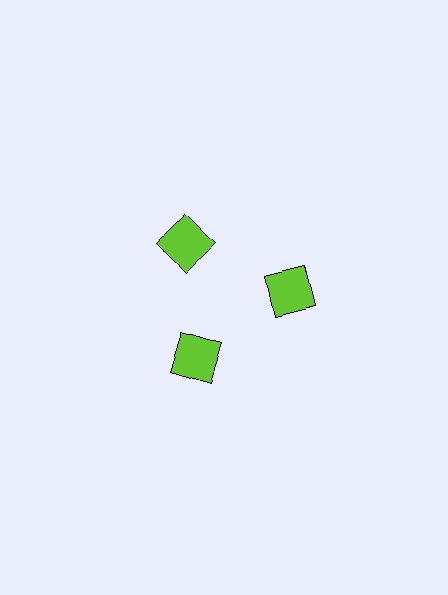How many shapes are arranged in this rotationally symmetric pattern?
There are 3 shapes, arranged in 3 groups of 1.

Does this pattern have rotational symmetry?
Yes, this pattern has 3-fold rotational symmetry. It looks the same after rotating 120 degrees around the center.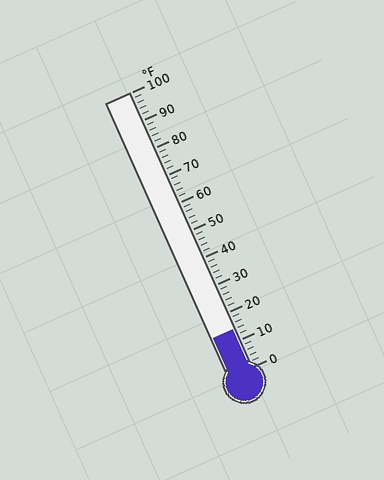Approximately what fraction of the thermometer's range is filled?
The thermometer is filled to approximately 15% of its range.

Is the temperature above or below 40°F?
The temperature is below 40°F.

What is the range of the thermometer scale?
The thermometer scale ranges from 0°F to 100°F.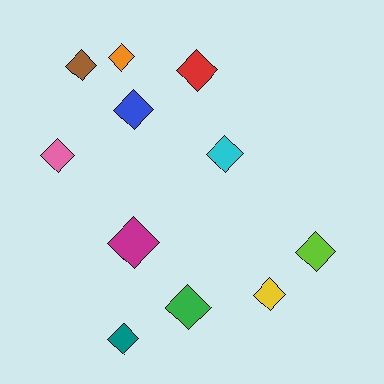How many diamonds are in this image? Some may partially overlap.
There are 11 diamonds.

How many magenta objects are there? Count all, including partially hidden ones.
There is 1 magenta object.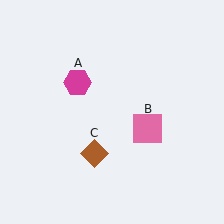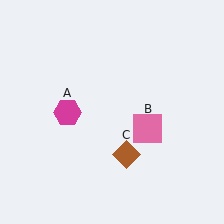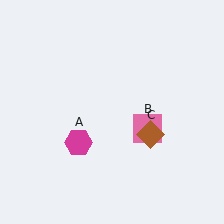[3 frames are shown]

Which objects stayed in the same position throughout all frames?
Pink square (object B) remained stationary.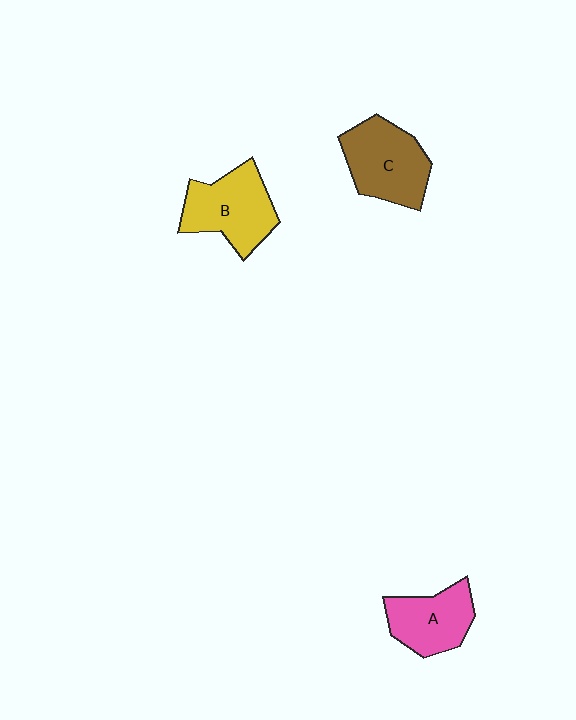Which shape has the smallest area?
Shape A (pink).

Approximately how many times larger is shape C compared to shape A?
Approximately 1.2 times.